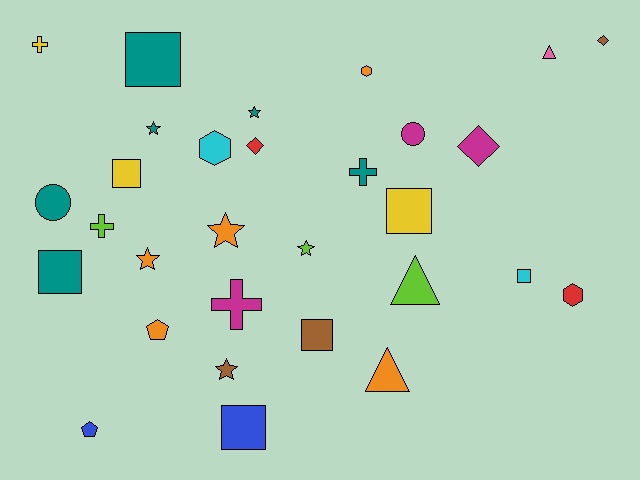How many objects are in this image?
There are 30 objects.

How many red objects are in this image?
There are 2 red objects.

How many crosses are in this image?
There are 4 crosses.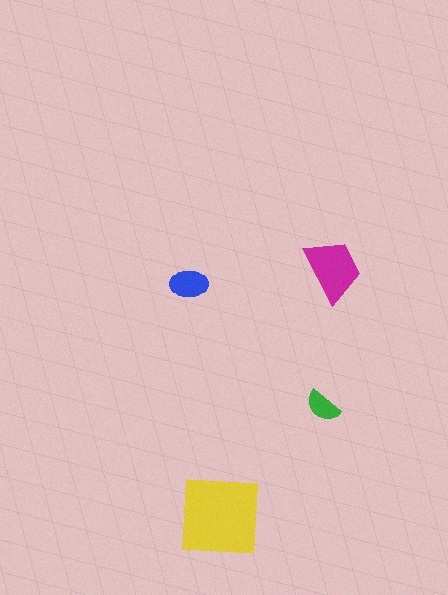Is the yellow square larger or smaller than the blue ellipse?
Larger.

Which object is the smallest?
The green semicircle.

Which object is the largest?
The yellow square.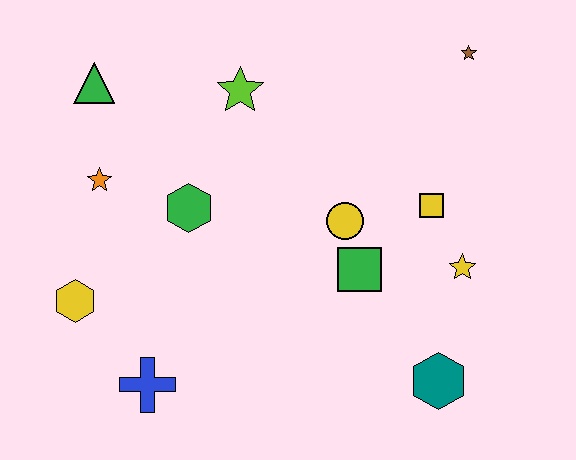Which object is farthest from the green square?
The green triangle is farthest from the green square.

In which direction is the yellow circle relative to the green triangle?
The yellow circle is to the right of the green triangle.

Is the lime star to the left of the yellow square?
Yes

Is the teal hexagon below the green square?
Yes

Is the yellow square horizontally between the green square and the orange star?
No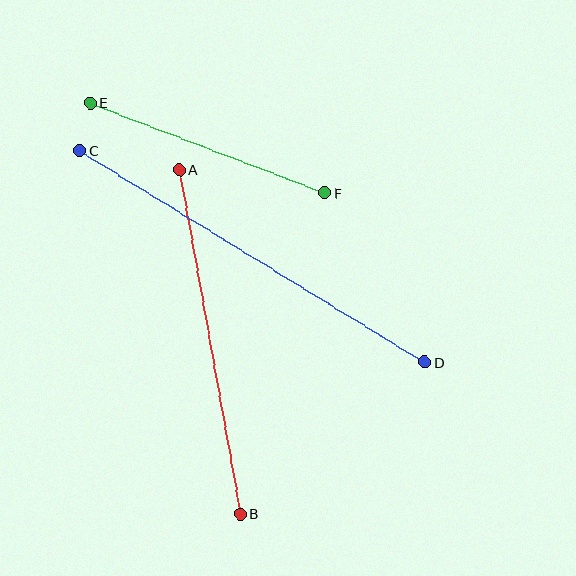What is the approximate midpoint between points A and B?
The midpoint is at approximately (210, 342) pixels.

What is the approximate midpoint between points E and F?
The midpoint is at approximately (208, 148) pixels.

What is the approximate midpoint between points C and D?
The midpoint is at approximately (252, 256) pixels.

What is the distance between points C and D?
The distance is approximately 404 pixels.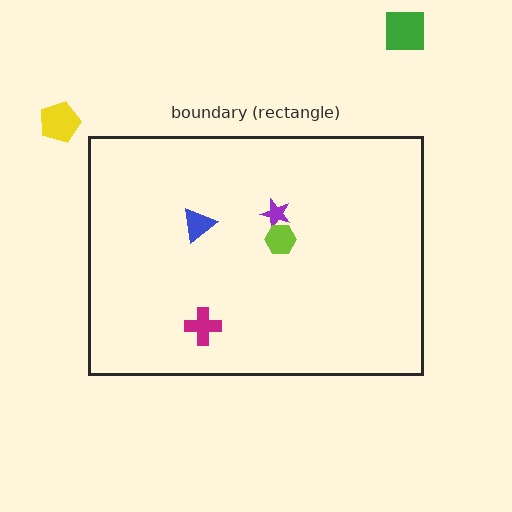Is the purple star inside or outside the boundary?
Inside.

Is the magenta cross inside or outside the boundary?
Inside.